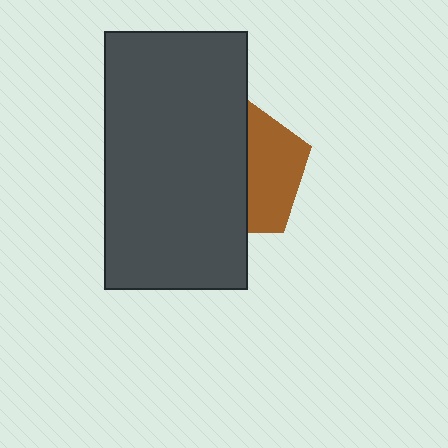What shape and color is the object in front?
The object in front is a dark gray rectangle.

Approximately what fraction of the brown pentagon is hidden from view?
Roughly 59% of the brown pentagon is hidden behind the dark gray rectangle.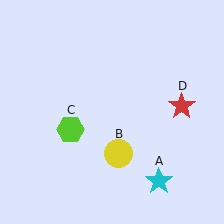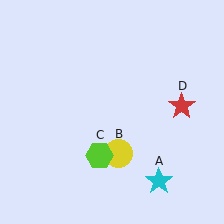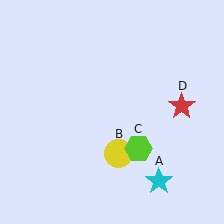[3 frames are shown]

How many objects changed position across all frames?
1 object changed position: lime hexagon (object C).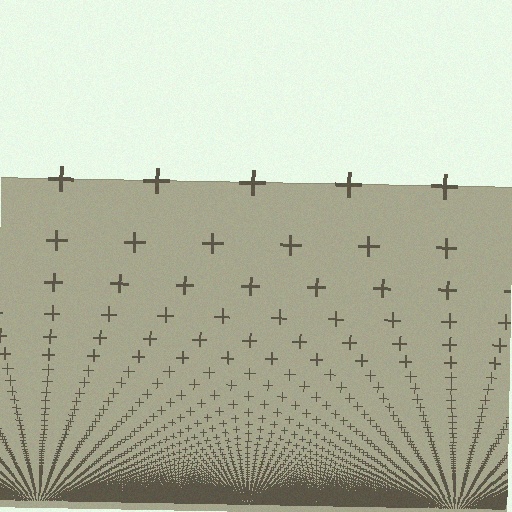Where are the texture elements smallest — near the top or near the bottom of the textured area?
Near the bottom.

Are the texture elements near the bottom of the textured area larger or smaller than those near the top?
Smaller. The gradient is inverted — elements near the bottom are smaller and denser.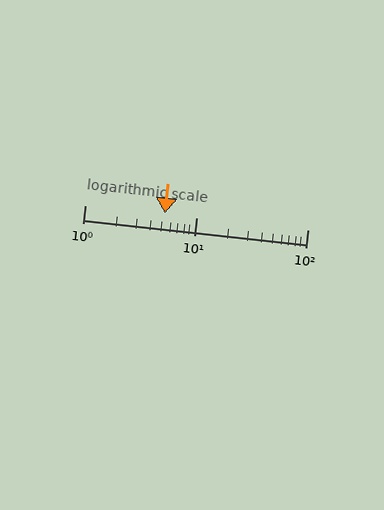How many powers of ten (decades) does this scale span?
The scale spans 2 decades, from 1 to 100.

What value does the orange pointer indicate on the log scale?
The pointer indicates approximately 5.2.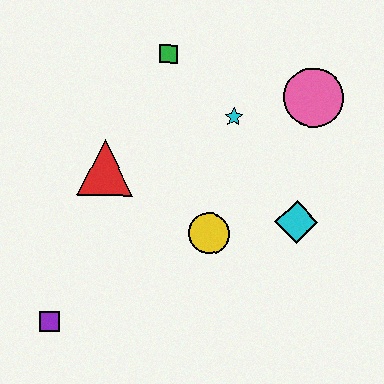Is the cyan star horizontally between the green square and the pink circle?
Yes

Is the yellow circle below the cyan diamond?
Yes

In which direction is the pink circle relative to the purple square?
The pink circle is to the right of the purple square.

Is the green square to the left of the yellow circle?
Yes